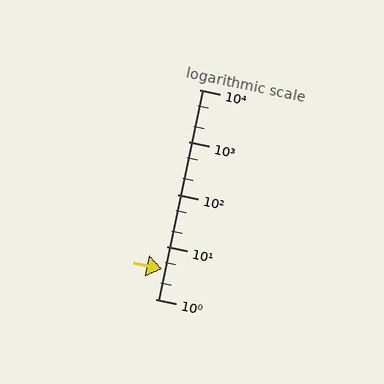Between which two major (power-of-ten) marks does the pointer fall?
The pointer is between 1 and 10.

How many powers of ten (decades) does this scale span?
The scale spans 4 decades, from 1 to 10000.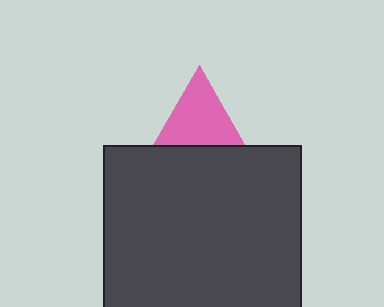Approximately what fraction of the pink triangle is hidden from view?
Roughly 38% of the pink triangle is hidden behind the dark gray square.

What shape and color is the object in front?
The object in front is a dark gray square.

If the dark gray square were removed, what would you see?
You would see the complete pink triangle.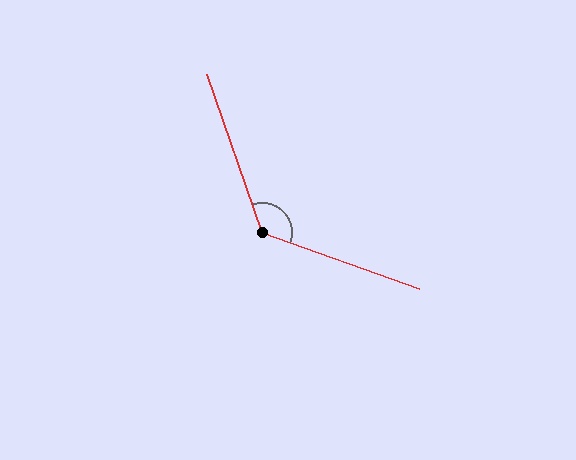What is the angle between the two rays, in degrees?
Approximately 129 degrees.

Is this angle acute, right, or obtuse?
It is obtuse.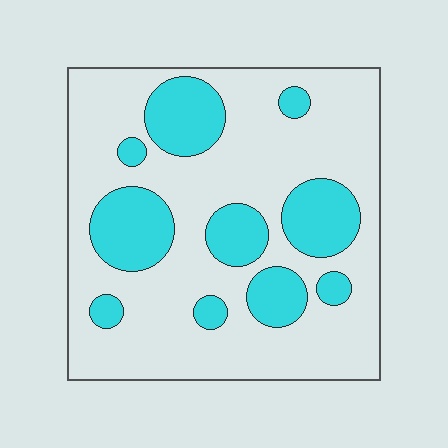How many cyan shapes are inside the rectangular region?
10.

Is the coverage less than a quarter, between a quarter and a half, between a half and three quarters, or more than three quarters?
Between a quarter and a half.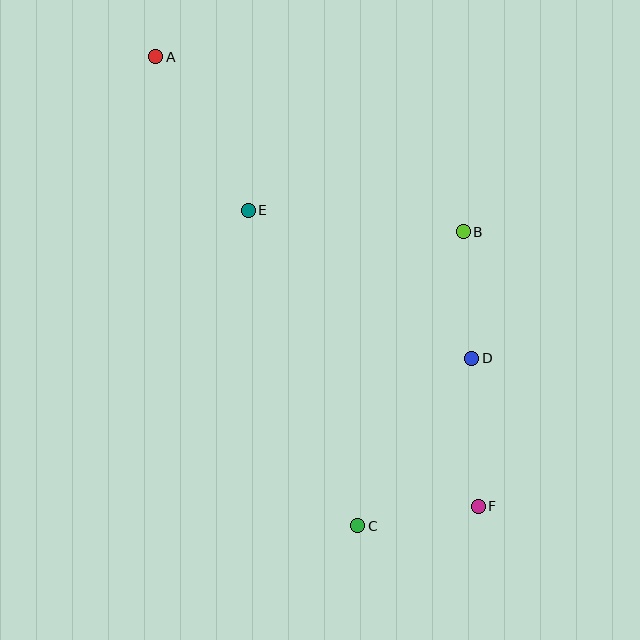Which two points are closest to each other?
Points C and F are closest to each other.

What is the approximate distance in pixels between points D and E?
The distance between D and E is approximately 268 pixels.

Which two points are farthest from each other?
Points A and F are farthest from each other.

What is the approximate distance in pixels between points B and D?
The distance between B and D is approximately 127 pixels.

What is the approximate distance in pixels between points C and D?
The distance between C and D is approximately 202 pixels.